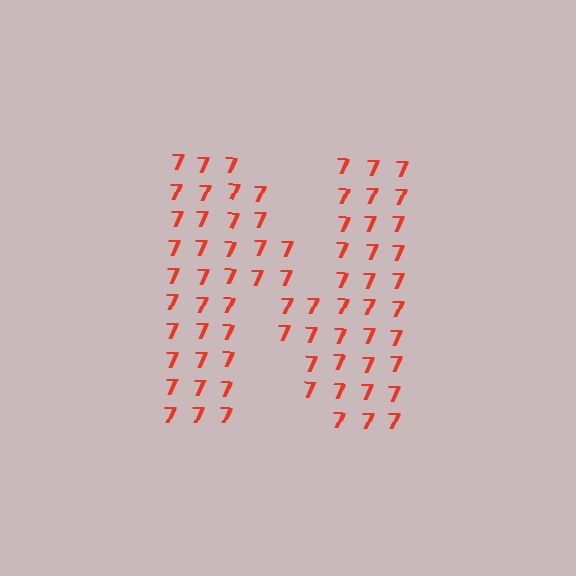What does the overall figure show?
The overall figure shows the letter N.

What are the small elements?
The small elements are digit 7's.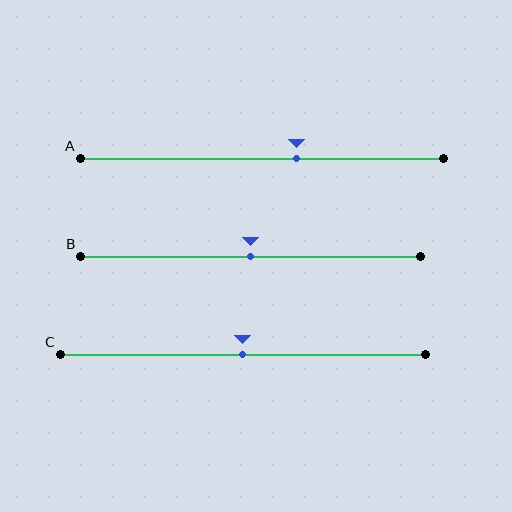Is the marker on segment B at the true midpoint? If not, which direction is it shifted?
Yes, the marker on segment B is at the true midpoint.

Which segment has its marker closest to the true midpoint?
Segment B has its marker closest to the true midpoint.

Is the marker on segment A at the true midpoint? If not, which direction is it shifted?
No, the marker on segment A is shifted to the right by about 10% of the segment length.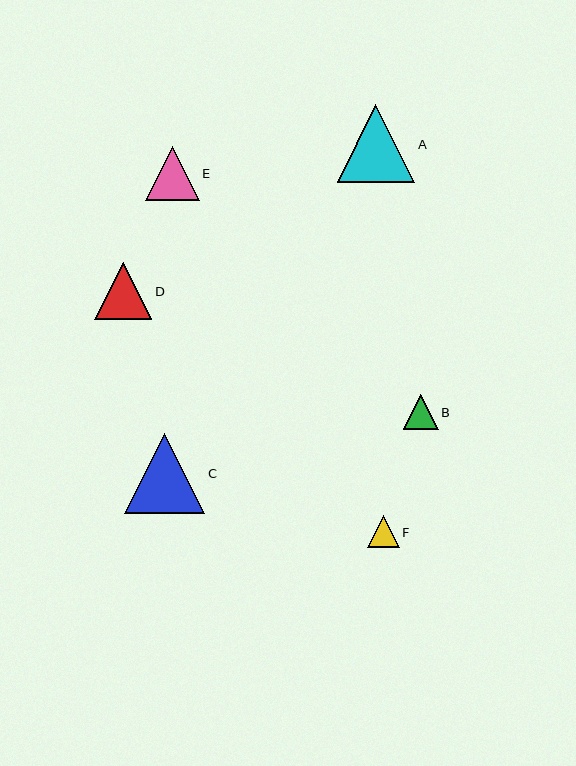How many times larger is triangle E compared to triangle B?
Triangle E is approximately 1.5 times the size of triangle B.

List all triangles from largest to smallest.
From largest to smallest: C, A, D, E, B, F.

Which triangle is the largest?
Triangle C is the largest with a size of approximately 81 pixels.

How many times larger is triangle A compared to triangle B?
Triangle A is approximately 2.2 times the size of triangle B.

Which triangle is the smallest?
Triangle F is the smallest with a size of approximately 32 pixels.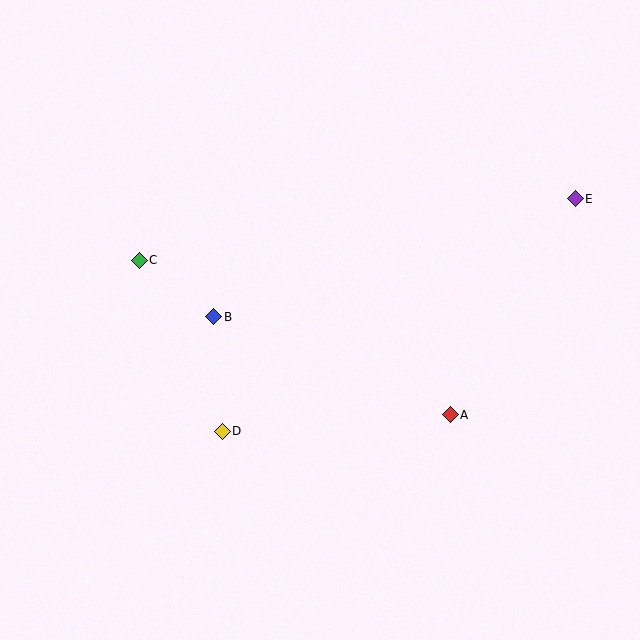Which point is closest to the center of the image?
Point B at (214, 317) is closest to the center.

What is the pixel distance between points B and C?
The distance between B and C is 94 pixels.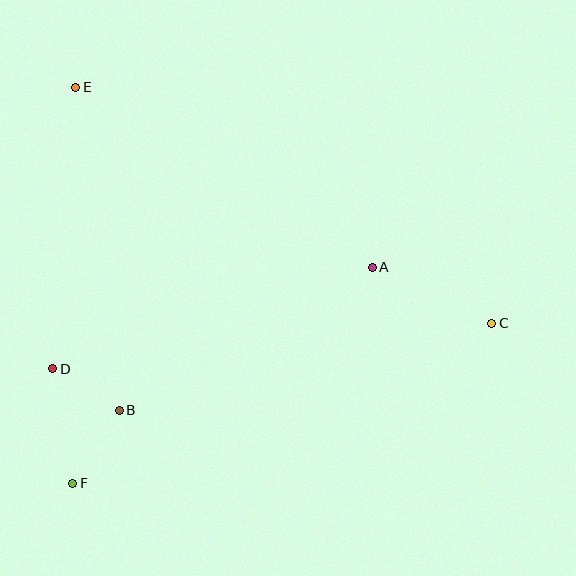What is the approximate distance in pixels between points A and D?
The distance between A and D is approximately 335 pixels.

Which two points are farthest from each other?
Points C and E are farthest from each other.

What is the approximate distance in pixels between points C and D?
The distance between C and D is approximately 442 pixels.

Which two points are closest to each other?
Points B and D are closest to each other.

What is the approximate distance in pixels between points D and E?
The distance between D and E is approximately 283 pixels.